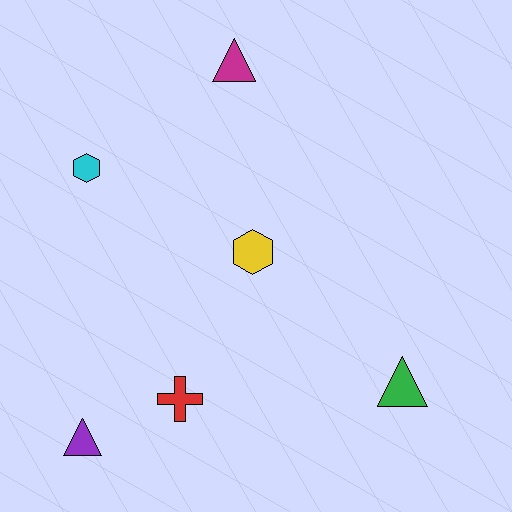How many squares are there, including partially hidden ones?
There are no squares.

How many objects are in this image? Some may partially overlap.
There are 6 objects.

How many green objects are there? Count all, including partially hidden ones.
There is 1 green object.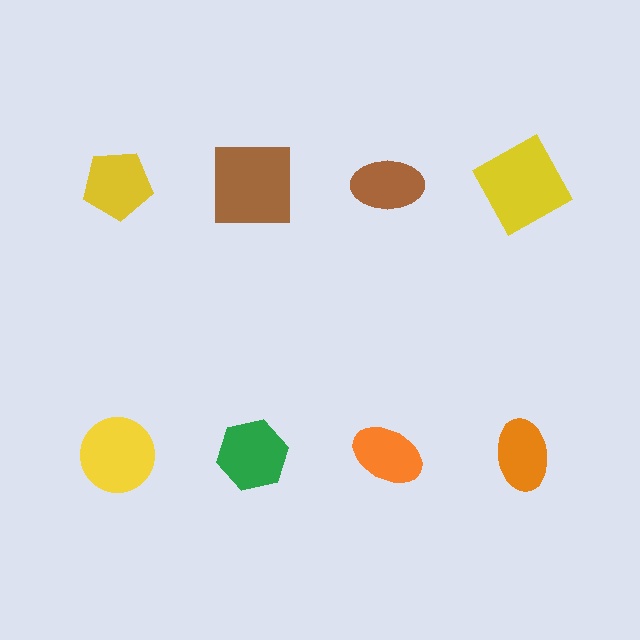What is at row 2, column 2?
A green hexagon.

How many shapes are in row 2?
4 shapes.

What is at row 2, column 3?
An orange ellipse.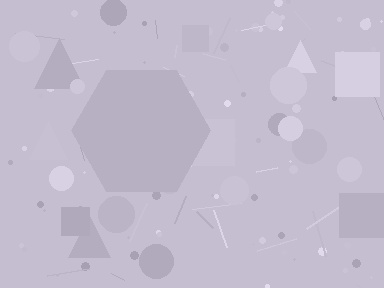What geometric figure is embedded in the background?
A hexagon is embedded in the background.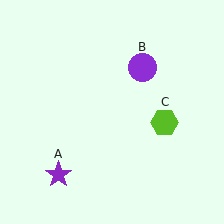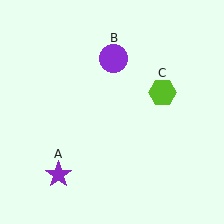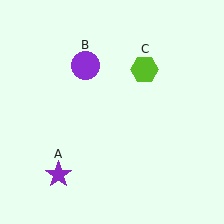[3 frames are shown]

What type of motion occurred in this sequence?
The purple circle (object B), lime hexagon (object C) rotated counterclockwise around the center of the scene.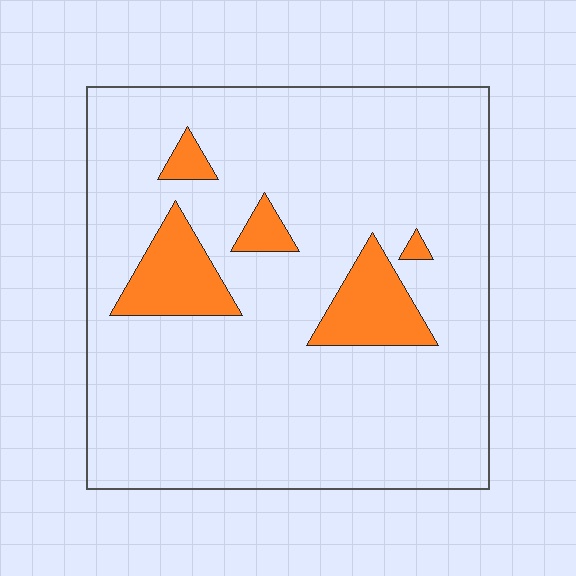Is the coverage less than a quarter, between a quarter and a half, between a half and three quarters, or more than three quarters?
Less than a quarter.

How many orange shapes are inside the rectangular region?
5.